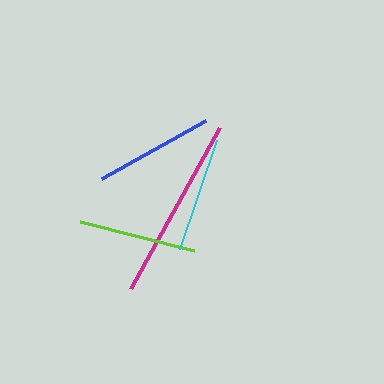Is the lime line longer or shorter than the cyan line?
The lime line is longer than the cyan line.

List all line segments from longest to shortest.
From longest to shortest: magenta, blue, lime, cyan.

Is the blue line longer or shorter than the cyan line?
The blue line is longer than the cyan line.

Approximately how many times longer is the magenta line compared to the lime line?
The magenta line is approximately 1.6 times the length of the lime line.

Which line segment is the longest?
The magenta line is the longest at approximately 184 pixels.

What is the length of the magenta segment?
The magenta segment is approximately 184 pixels long.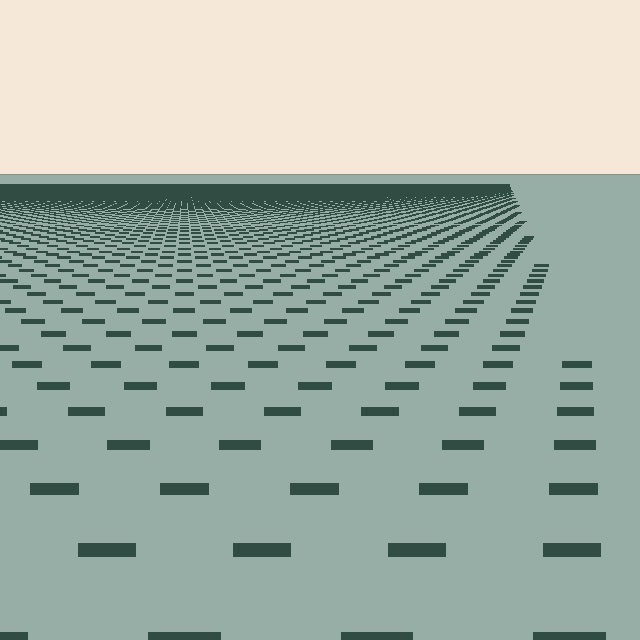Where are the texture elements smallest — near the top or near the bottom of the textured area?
Near the top.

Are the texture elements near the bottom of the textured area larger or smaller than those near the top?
Larger. Near the bottom, elements are closer to the viewer and appear at a bigger on-screen size.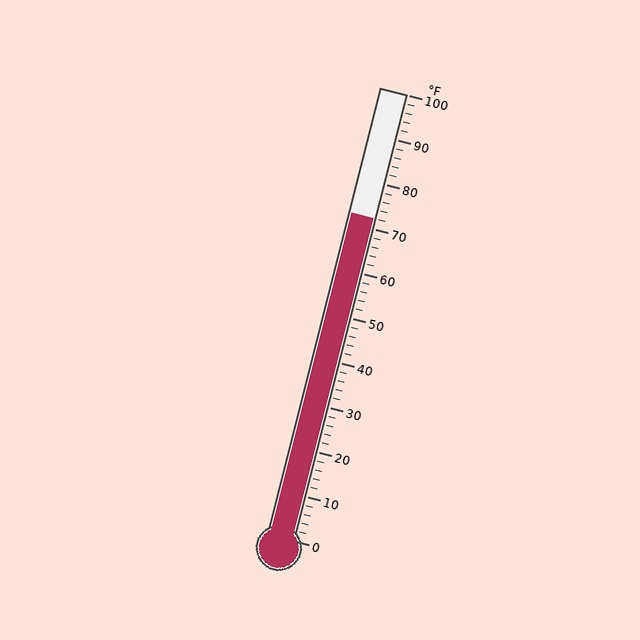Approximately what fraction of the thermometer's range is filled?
The thermometer is filled to approximately 70% of its range.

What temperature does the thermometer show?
The thermometer shows approximately 72°F.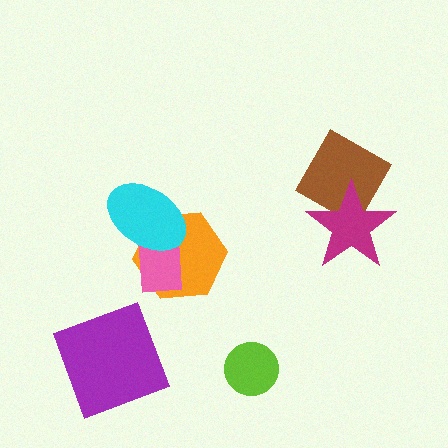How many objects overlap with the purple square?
0 objects overlap with the purple square.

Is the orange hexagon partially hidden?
Yes, it is partially covered by another shape.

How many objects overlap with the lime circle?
0 objects overlap with the lime circle.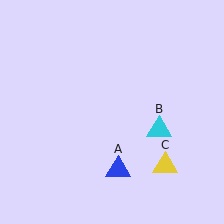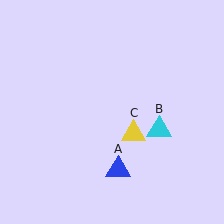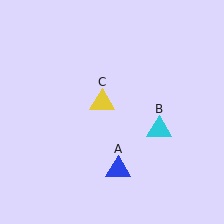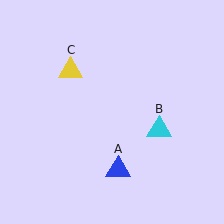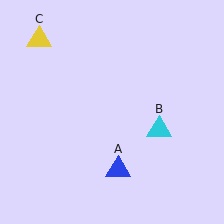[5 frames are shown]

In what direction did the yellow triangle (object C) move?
The yellow triangle (object C) moved up and to the left.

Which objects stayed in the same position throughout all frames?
Blue triangle (object A) and cyan triangle (object B) remained stationary.